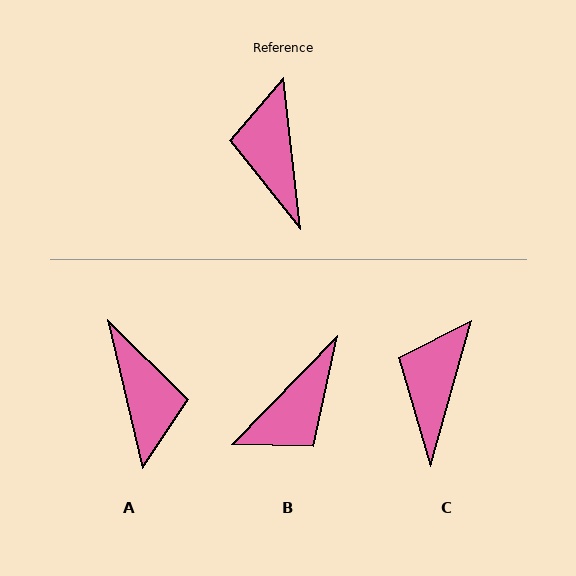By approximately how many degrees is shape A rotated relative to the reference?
Approximately 173 degrees clockwise.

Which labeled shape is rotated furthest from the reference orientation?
A, about 173 degrees away.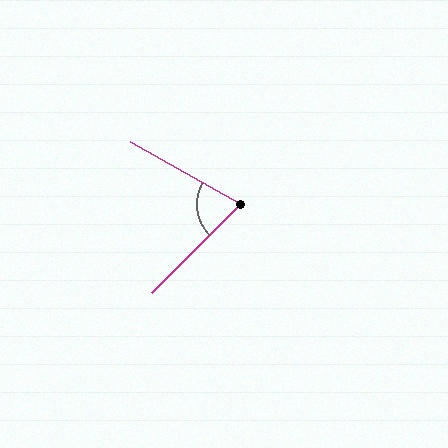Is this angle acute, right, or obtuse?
It is acute.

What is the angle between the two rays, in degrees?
Approximately 74 degrees.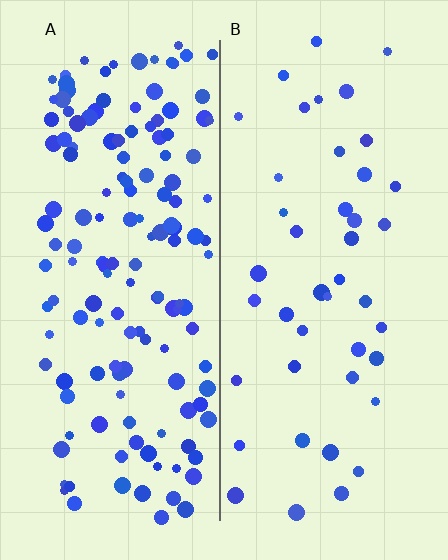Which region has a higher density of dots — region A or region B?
A (the left).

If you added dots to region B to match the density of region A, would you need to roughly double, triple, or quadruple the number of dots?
Approximately triple.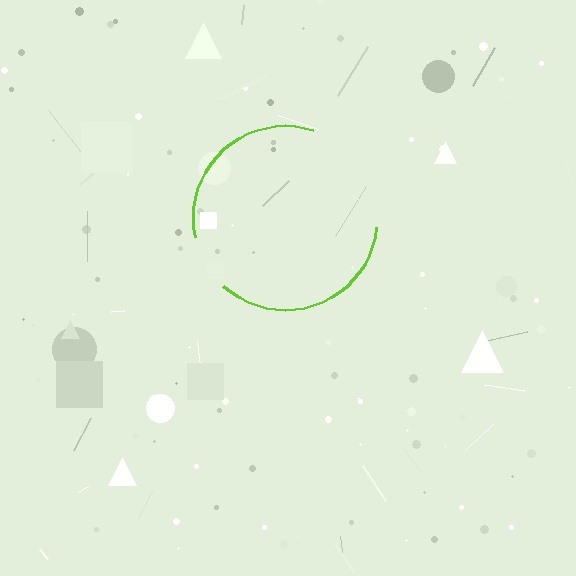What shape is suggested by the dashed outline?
The dashed outline suggests a circle.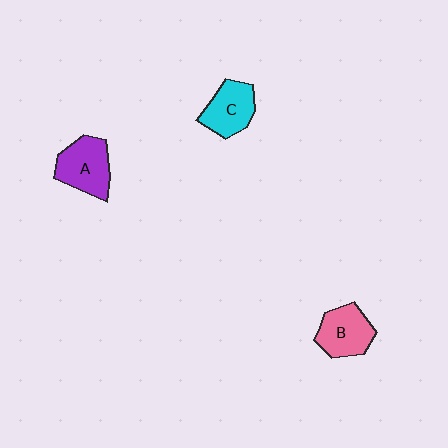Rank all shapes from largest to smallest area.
From largest to smallest: A (purple), B (pink), C (cyan).